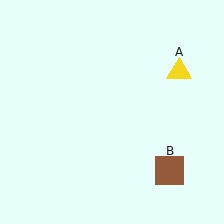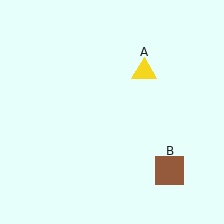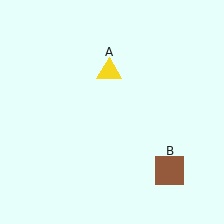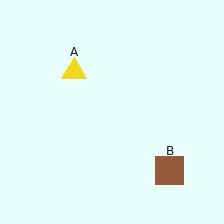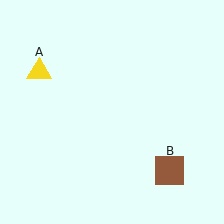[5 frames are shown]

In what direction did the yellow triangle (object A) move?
The yellow triangle (object A) moved left.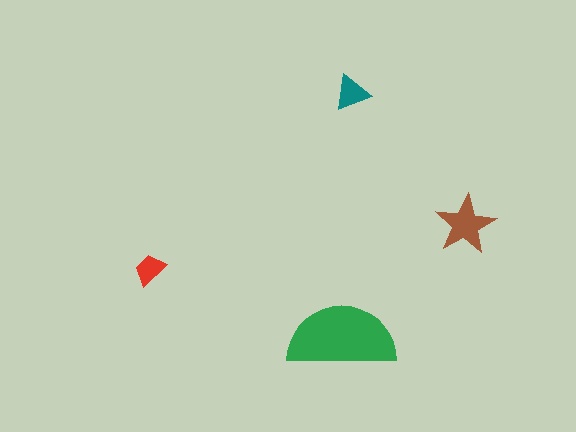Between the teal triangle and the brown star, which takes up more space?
The brown star.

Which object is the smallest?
The red trapezoid.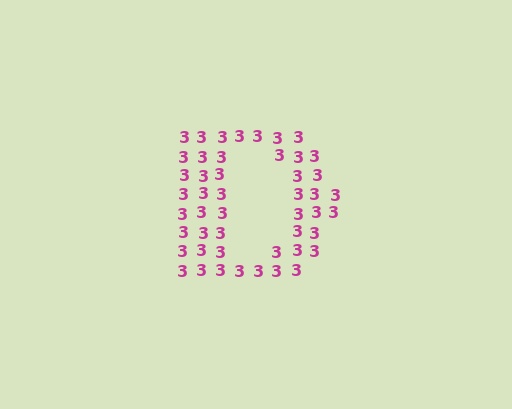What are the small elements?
The small elements are digit 3's.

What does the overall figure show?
The overall figure shows the letter D.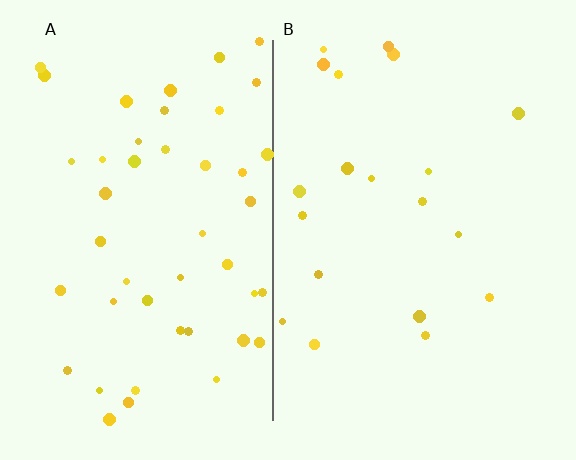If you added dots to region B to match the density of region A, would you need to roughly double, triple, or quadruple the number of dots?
Approximately double.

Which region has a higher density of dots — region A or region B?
A (the left).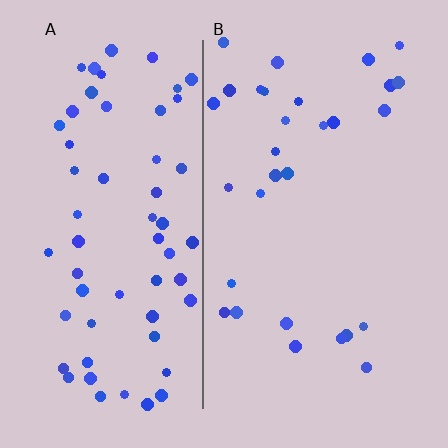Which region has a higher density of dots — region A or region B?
A (the left).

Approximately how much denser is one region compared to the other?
Approximately 1.9× — region A over region B.